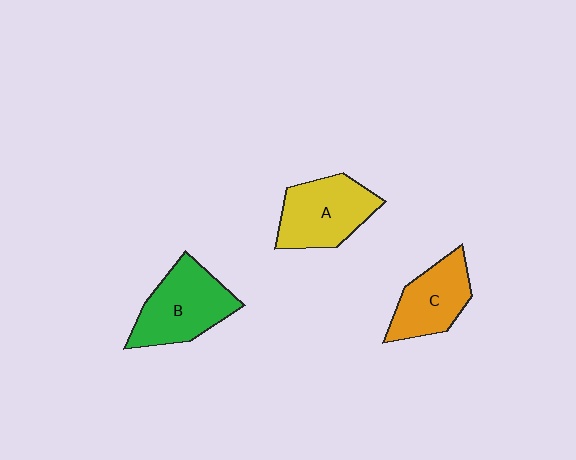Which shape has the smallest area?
Shape C (orange).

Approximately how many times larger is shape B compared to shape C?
Approximately 1.3 times.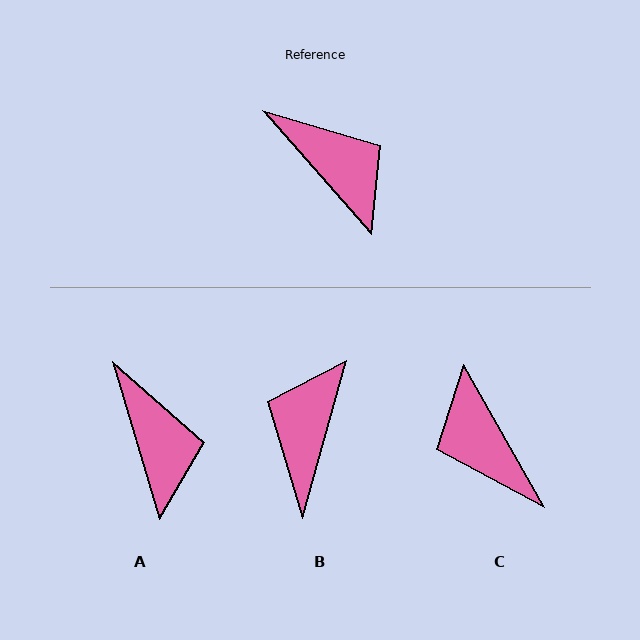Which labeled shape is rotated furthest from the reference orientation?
C, about 168 degrees away.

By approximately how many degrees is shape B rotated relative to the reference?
Approximately 123 degrees counter-clockwise.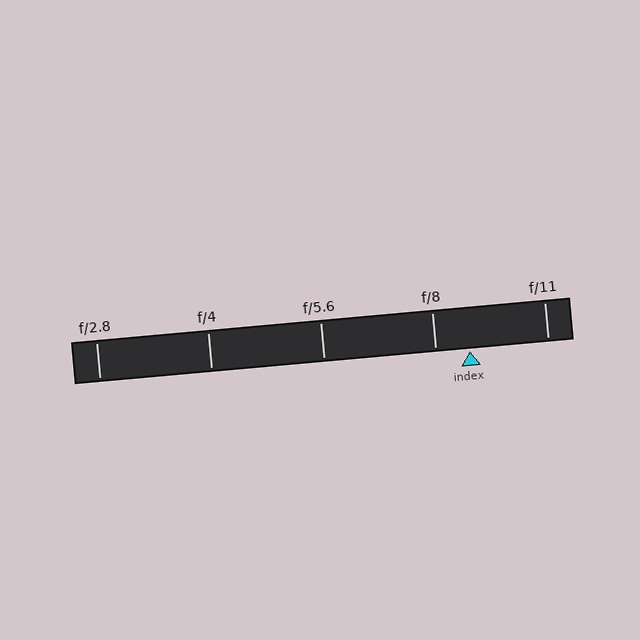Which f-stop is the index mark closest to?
The index mark is closest to f/8.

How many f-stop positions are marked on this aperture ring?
There are 5 f-stop positions marked.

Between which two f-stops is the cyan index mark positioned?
The index mark is between f/8 and f/11.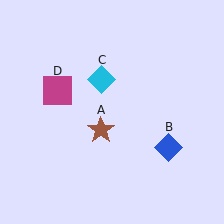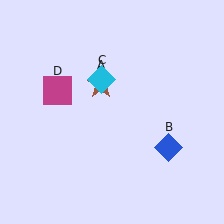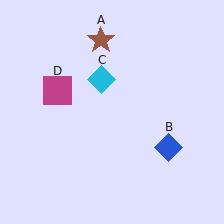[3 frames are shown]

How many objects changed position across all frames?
1 object changed position: brown star (object A).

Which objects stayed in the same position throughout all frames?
Blue diamond (object B) and cyan diamond (object C) and magenta square (object D) remained stationary.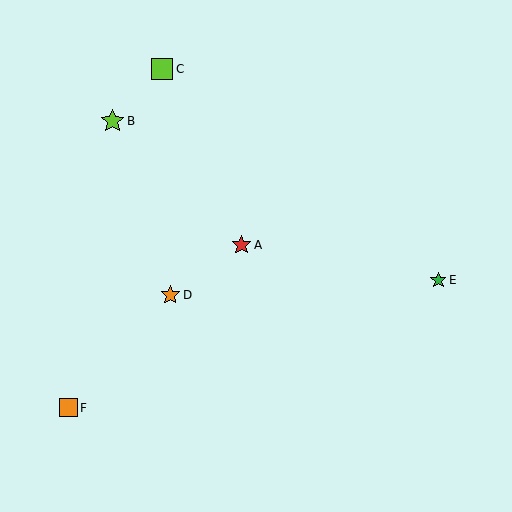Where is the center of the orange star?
The center of the orange star is at (170, 295).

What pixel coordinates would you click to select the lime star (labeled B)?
Click at (113, 121) to select the lime star B.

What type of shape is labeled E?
Shape E is a green star.